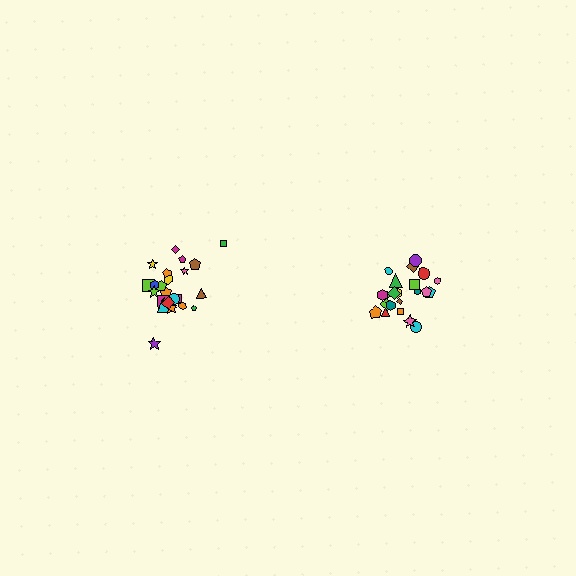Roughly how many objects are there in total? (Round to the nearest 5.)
Roughly 45 objects in total.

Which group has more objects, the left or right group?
The left group.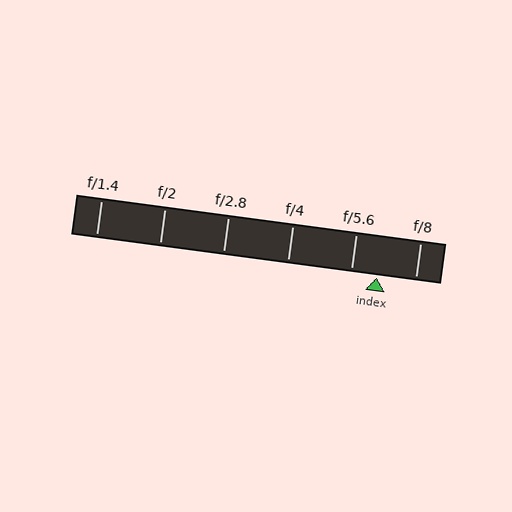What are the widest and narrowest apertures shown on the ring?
The widest aperture shown is f/1.4 and the narrowest is f/8.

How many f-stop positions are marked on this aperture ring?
There are 6 f-stop positions marked.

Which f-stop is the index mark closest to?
The index mark is closest to f/5.6.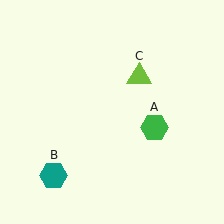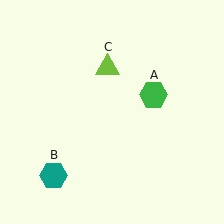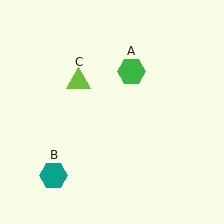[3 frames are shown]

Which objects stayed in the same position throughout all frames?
Teal hexagon (object B) remained stationary.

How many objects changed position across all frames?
2 objects changed position: green hexagon (object A), lime triangle (object C).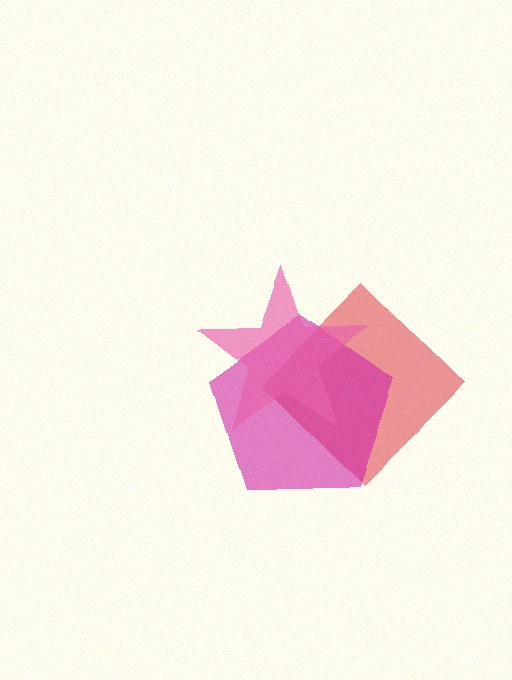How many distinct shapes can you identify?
There are 3 distinct shapes: a red diamond, a magenta pentagon, a pink star.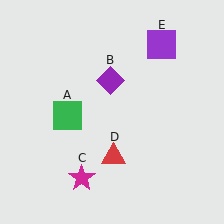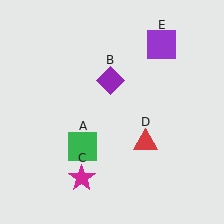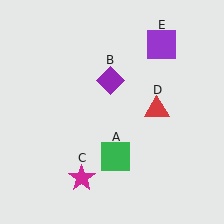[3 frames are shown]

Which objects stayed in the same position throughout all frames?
Purple diamond (object B) and magenta star (object C) and purple square (object E) remained stationary.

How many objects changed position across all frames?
2 objects changed position: green square (object A), red triangle (object D).